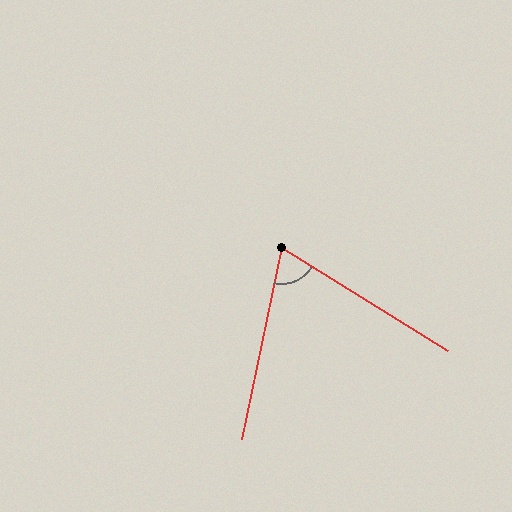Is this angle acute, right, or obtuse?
It is acute.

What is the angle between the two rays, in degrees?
Approximately 70 degrees.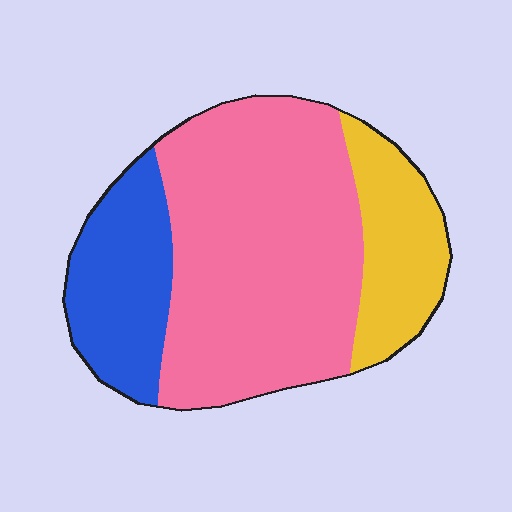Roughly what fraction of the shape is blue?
Blue takes up about one fifth (1/5) of the shape.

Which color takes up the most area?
Pink, at roughly 60%.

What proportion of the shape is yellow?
Yellow takes up less than a quarter of the shape.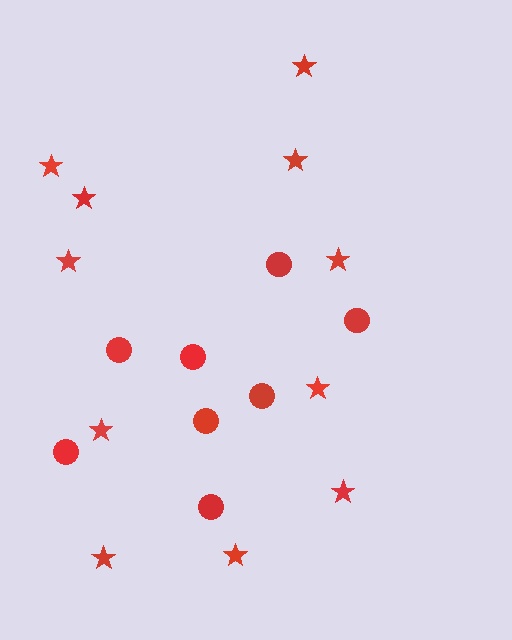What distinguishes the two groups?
There are 2 groups: one group of stars (11) and one group of circles (8).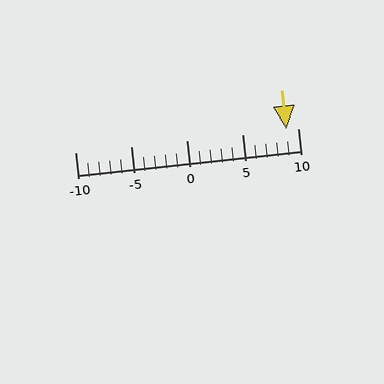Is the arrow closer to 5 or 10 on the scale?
The arrow is closer to 10.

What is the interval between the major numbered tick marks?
The major tick marks are spaced 5 units apart.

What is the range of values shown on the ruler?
The ruler shows values from -10 to 10.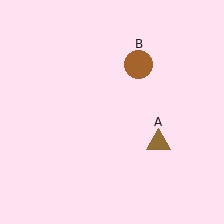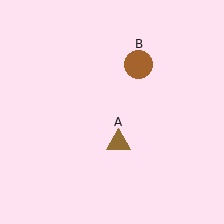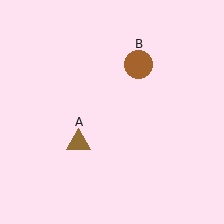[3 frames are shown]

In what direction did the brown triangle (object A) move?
The brown triangle (object A) moved left.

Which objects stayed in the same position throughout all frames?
Brown circle (object B) remained stationary.